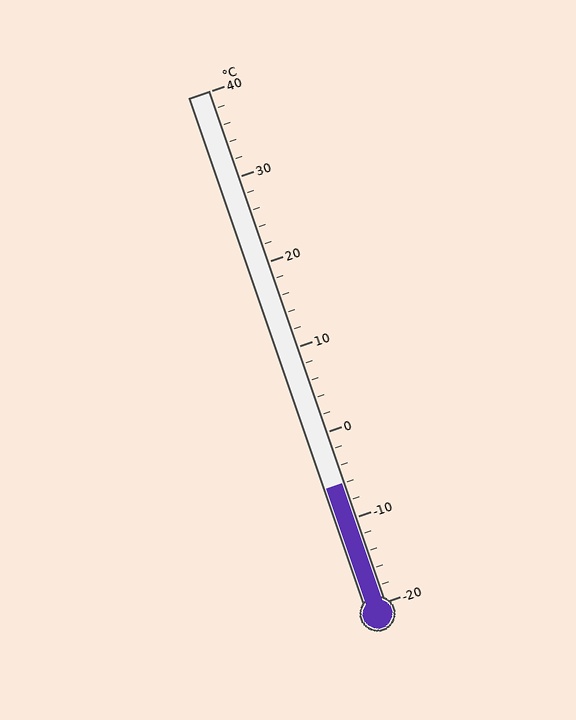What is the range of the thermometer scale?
The thermometer scale ranges from -20°C to 40°C.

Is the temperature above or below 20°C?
The temperature is below 20°C.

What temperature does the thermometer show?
The thermometer shows approximately -6°C.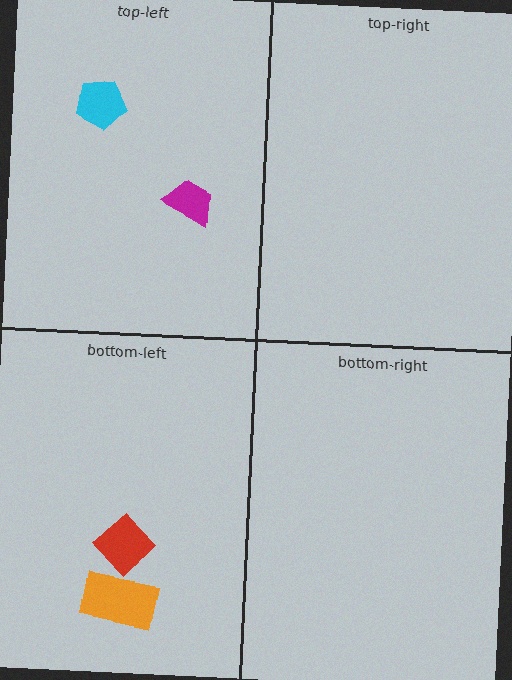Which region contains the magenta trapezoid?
The top-left region.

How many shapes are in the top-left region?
2.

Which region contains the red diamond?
The bottom-left region.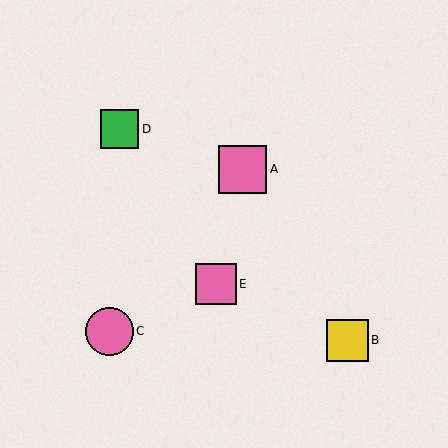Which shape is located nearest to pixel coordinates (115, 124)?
The green square (labeled D) at (119, 129) is nearest to that location.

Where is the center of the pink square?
The center of the pink square is at (243, 169).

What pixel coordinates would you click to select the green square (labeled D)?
Click at (119, 129) to select the green square D.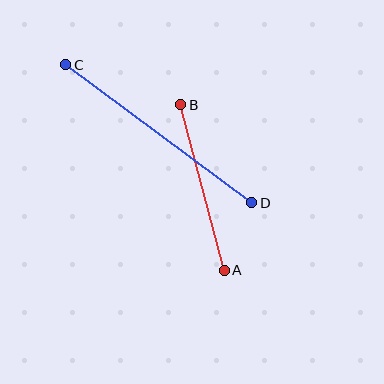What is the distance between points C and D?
The distance is approximately 232 pixels.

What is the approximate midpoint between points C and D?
The midpoint is at approximately (159, 134) pixels.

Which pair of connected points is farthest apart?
Points C and D are farthest apart.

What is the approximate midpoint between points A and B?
The midpoint is at approximately (202, 187) pixels.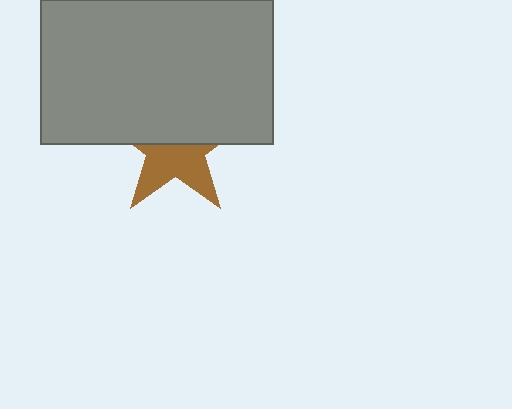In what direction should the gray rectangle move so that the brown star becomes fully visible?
The gray rectangle should move up. That is the shortest direction to clear the overlap and leave the brown star fully visible.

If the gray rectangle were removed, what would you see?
You would see the complete brown star.